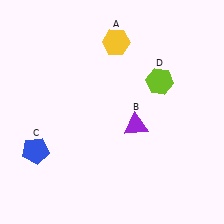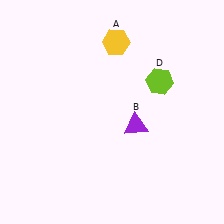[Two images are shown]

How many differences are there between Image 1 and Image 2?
There is 1 difference between the two images.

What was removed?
The blue pentagon (C) was removed in Image 2.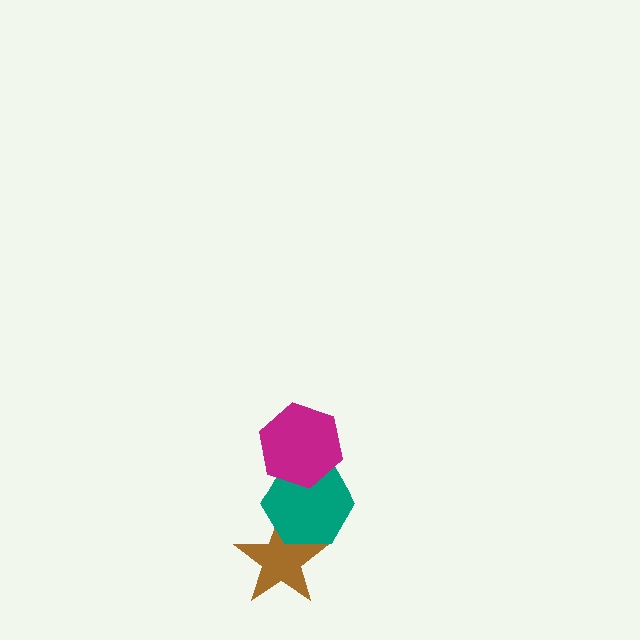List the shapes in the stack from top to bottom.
From top to bottom: the magenta hexagon, the teal hexagon, the brown star.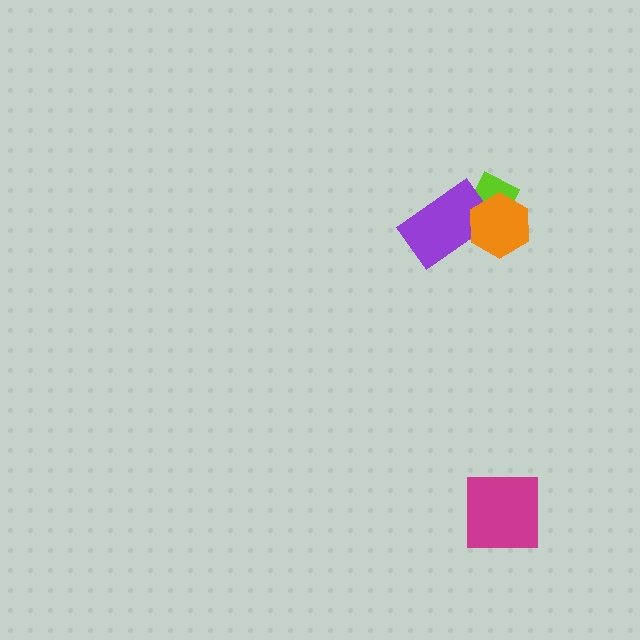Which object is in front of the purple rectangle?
The orange hexagon is in front of the purple rectangle.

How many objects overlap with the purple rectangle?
2 objects overlap with the purple rectangle.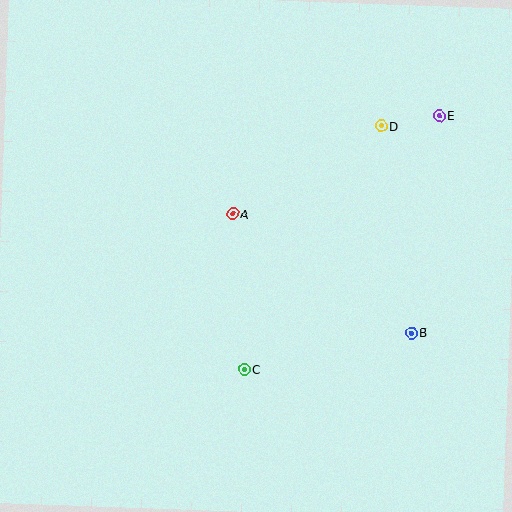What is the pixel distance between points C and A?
The distance between C and A is 156 pixels.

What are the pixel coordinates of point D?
Point D is at (381, 126).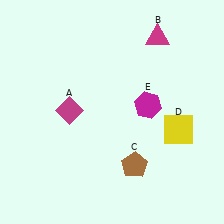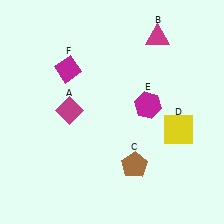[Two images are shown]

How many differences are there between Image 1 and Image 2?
There is 1 difference between the two images.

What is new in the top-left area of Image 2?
A magenta diamond (F) was added in the top-left area of Image 2.